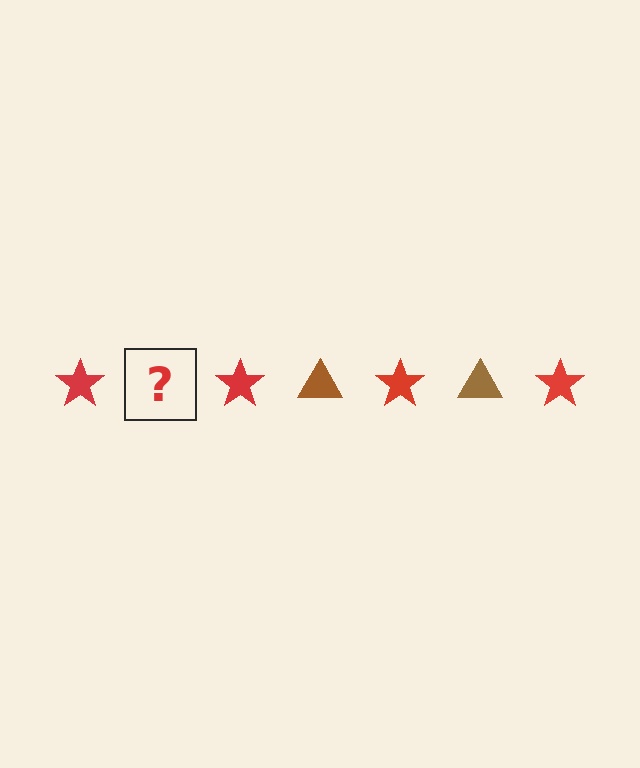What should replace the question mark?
The question mark should be replaced with a brown triangle.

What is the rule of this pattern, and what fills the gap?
The rule is that the pattern alternates between red star and brown triangle. The gap should be filled with a brown triangle.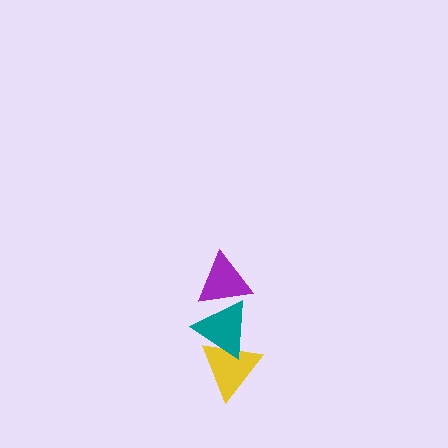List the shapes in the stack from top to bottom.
From top to bottom: the purple triangle, the teal triangle, the yellow triangle.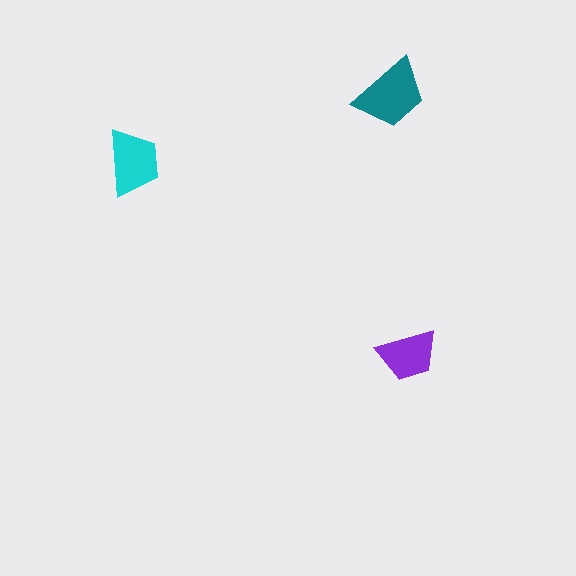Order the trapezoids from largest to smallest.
the teal one, the cyan one, the purple one.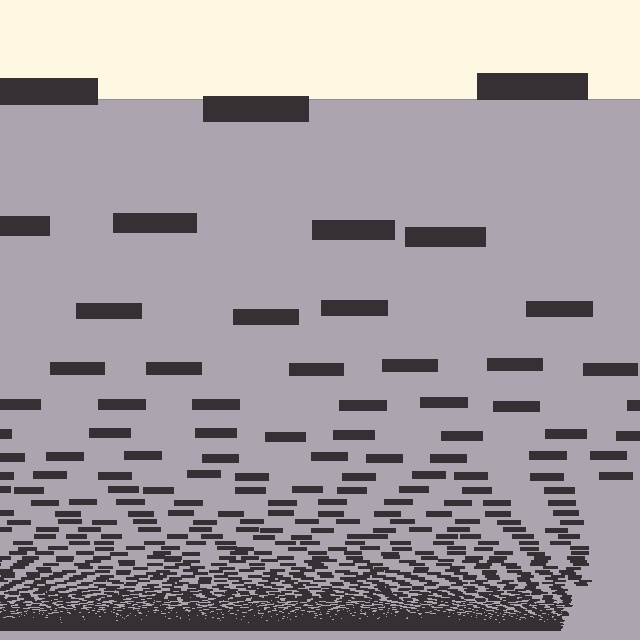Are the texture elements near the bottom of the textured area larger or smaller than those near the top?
Smaller. The gradient is inverted — elements near the bottom are smaller and denser.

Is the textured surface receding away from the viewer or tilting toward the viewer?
The surface appears to tilt toward the viewer. Texture elements get larger and sparser toward the top.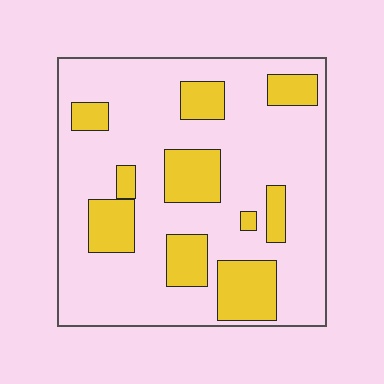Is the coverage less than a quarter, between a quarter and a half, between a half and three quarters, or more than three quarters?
Less than a quarter.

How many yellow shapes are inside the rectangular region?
10.